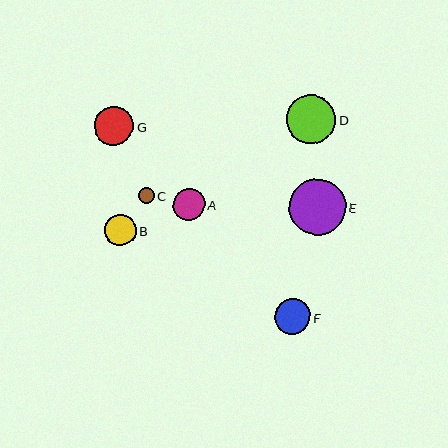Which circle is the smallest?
Circle C is the smallest with a size of approximately 16 pixels.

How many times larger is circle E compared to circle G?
Circle E is approximately 1.4 times the size of circle G.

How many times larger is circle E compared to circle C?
Circle E is approximately 3.5 times the size of circle C.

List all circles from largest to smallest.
From largest to smallest: E, D, G, F, B, A, C.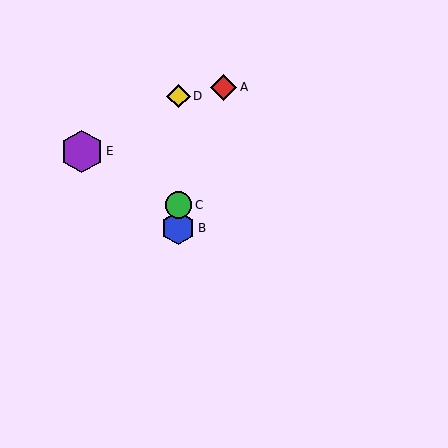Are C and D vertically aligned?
Yes, both are at x≈178.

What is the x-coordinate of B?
Object B is at x≈178.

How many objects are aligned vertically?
3 objects (B, C, D) are aligned vertically.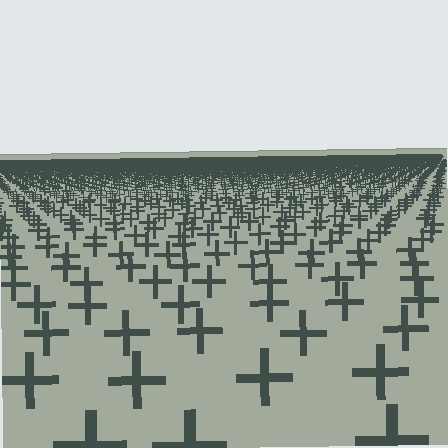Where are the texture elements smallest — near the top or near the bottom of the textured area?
Near the top.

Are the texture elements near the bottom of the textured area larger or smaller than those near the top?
Larger. Near the bottom, elements are closer to the viewer and appear at a bigger on-screen size.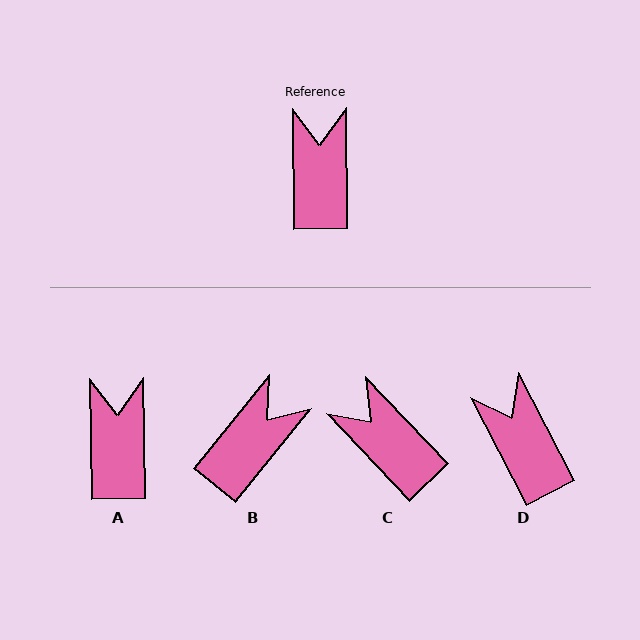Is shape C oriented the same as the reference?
No, it is off by about 43 degrees.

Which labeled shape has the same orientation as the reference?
A.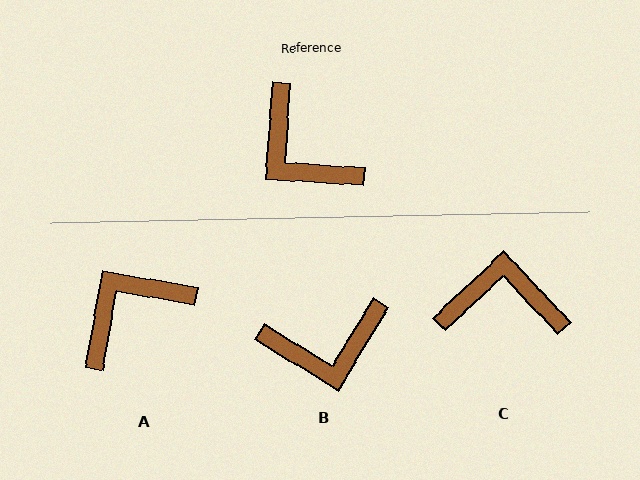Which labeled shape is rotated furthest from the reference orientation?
C, about 133 degrees away.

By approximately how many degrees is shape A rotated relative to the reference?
Approximately 96 degrees clockwise.